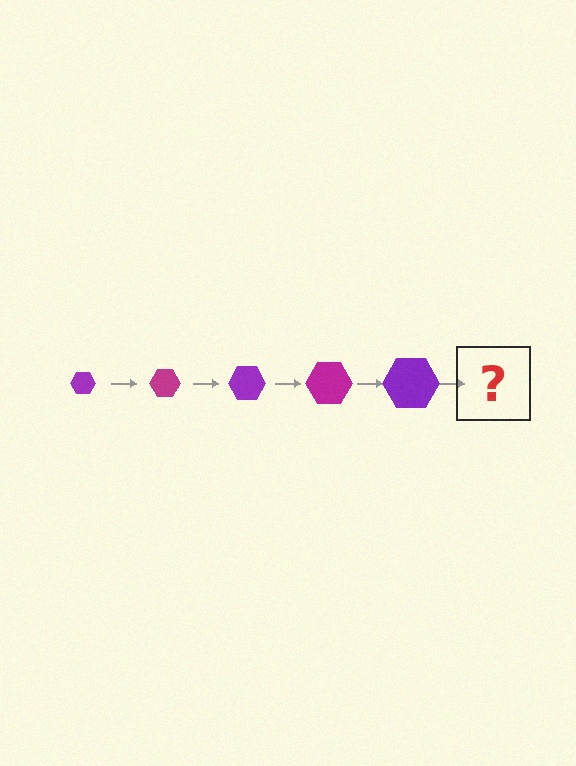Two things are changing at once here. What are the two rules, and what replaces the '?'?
The two rules are that the hexagon grows larger each step and the color cycles through purple and magenta. The '?' should be a magenta hexagon, larger than the previous one.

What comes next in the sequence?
The next element should be a magenta hexagon, larger than the previous one.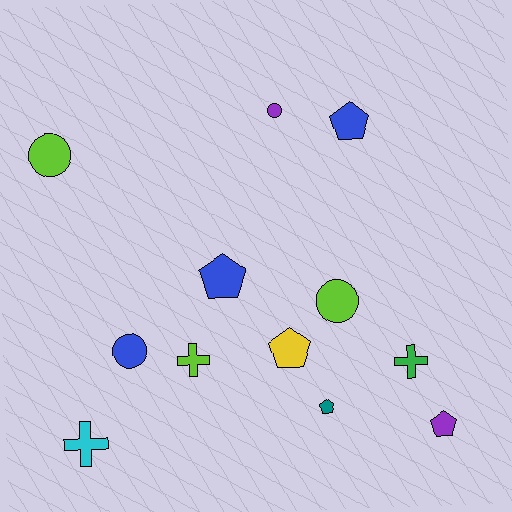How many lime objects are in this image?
There are 3 lime objects.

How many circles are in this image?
There are 4 circles.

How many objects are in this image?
There are 12 objects.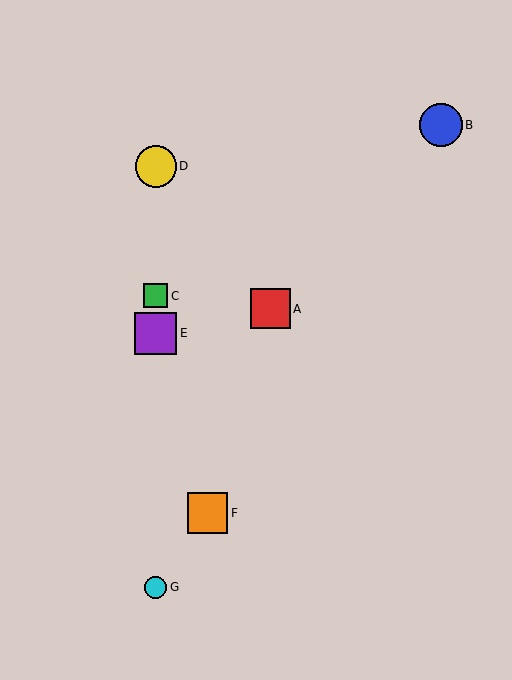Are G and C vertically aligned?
Yes, both are at x≈156.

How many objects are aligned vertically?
4 objects (C, D, E, G) are aligned vertically.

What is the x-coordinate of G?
Object G is at x≈156.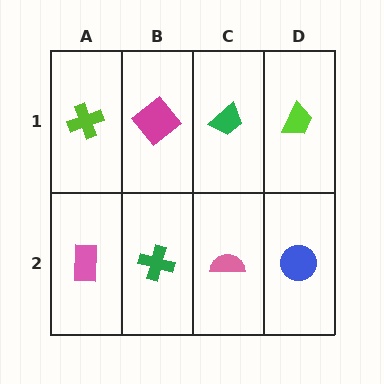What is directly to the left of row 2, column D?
A pink semicircle.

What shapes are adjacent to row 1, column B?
A green cross (row 2, column B), a lime cross (row 1, column A), a green trapezoid (row 1, column C).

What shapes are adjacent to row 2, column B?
A magenta diamond (row 1, column B), a pink rectangle (row 2, column A), a pink semicircle (row 2, column C).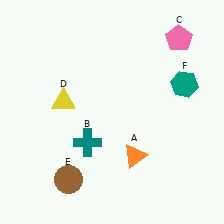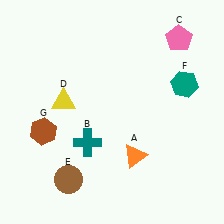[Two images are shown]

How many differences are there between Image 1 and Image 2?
There is 1 difference between the two images.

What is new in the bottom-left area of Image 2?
A brown hexagon (G) was added in the bottom-left area of Image 2.